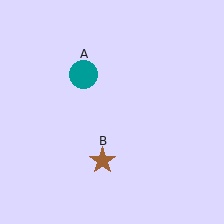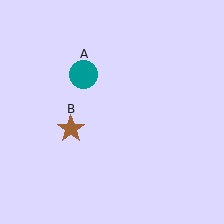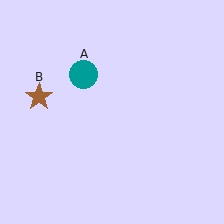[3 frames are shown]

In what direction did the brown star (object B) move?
The brown star (object B) moved up and to the left.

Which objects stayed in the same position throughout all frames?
Teal circle (object A) remained stationary.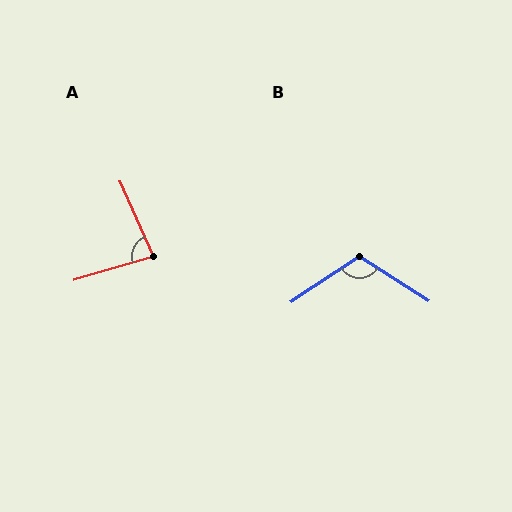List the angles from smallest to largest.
A (83°), B (113°).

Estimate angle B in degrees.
Approximately 113 degrees.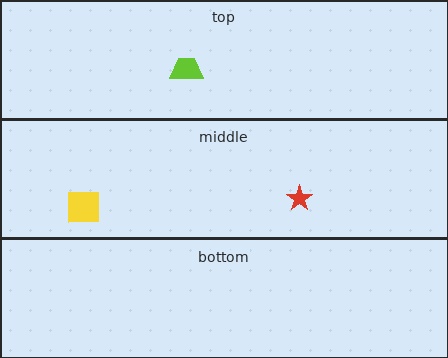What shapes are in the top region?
The lime trapezoid.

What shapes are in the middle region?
The yellow square, the red star.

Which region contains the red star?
The middle region.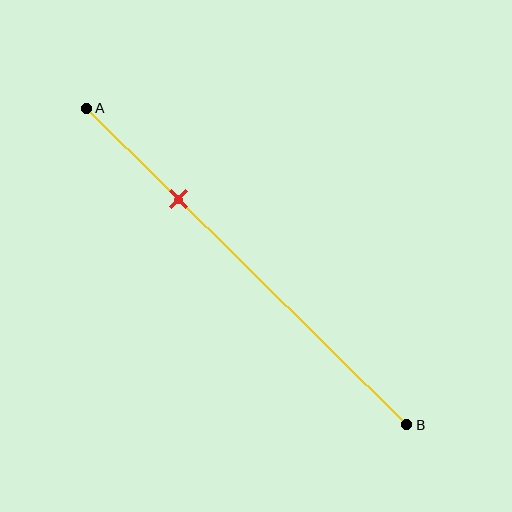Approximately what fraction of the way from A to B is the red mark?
The red mark is approximately 30% of the way from A to B.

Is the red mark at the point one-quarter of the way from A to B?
No, the mark is at about 30% from A, not at the 25% one-quarter point.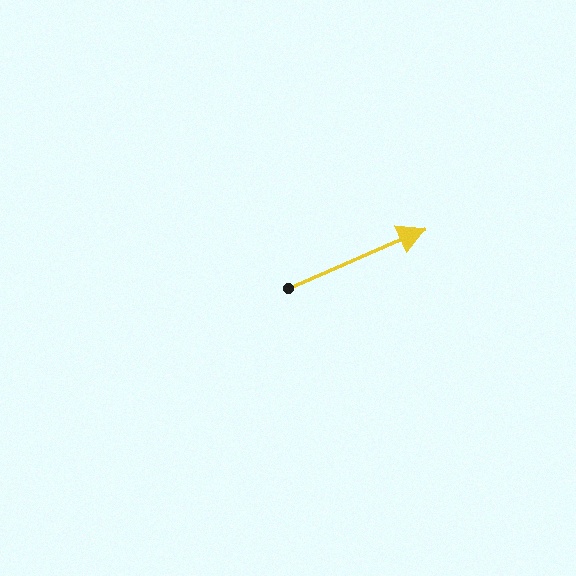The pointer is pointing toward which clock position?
Roughly 2 o'clock.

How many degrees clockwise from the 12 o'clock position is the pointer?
Approximately 66 degrees.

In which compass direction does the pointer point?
Northeast.